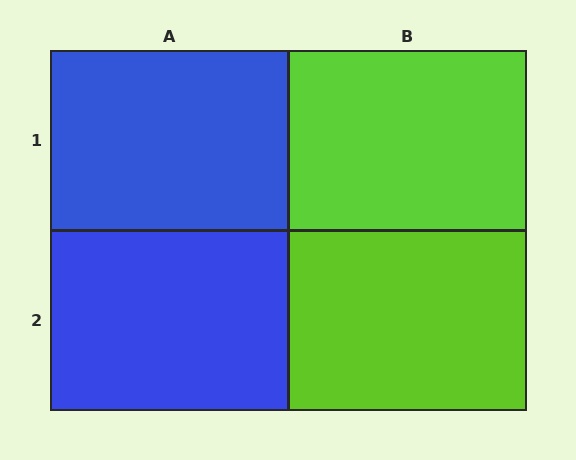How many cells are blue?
2 cells are blue.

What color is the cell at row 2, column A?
Blue.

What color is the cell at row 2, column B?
Lime.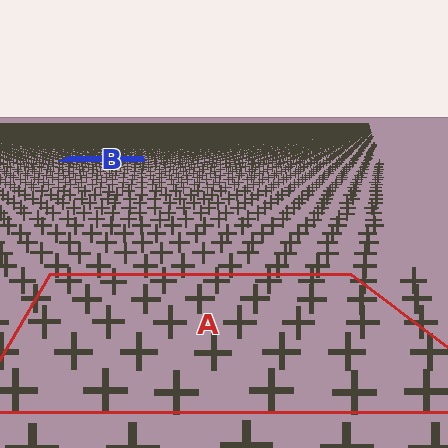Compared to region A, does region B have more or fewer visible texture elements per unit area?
Region B has more texture elements per unit area — they are packed more densely because it is farther away.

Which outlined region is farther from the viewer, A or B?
Region B is farther from the viewer — the texture elements inside it appear smaller and more densely packed.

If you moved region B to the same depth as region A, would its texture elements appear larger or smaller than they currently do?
They would appear larger. At a closer depth, the same texture elements are projected at a bigger on-screen size.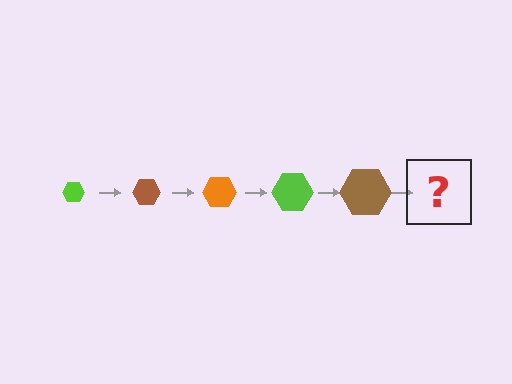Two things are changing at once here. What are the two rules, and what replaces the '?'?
The two rules are that the hexagon grows larger each step and the color cycles through lime, brown, and orange. The '?' should be an orange hexagon, larger than the previous one.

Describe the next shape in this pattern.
It should be an orange hexagon, larger than the previous one.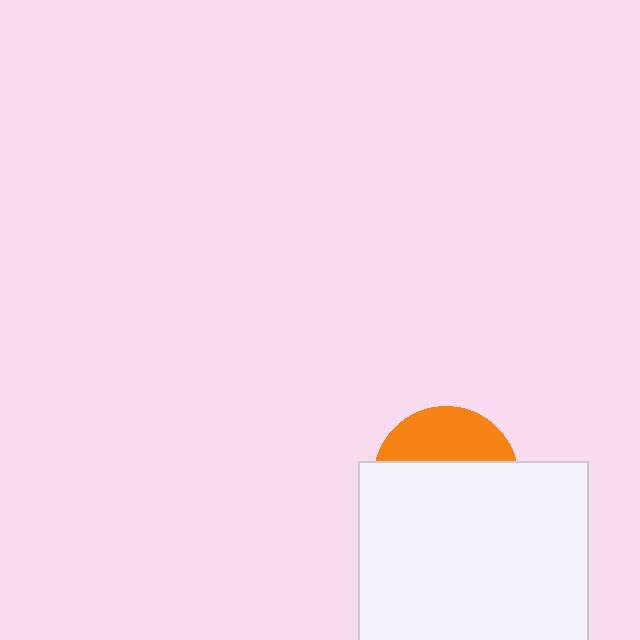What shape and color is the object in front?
The object in front is a white square.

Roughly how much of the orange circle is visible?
A small part of it is visible (roughly 35%).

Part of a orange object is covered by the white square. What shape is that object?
It is a circle.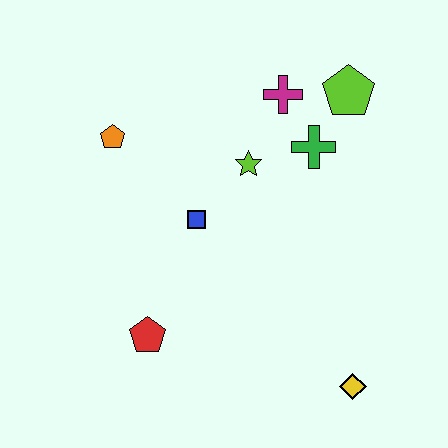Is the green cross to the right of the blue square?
Yes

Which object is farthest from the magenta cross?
The yellow diamond is farthest from the magenta cross.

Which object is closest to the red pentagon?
The blue square is closest to the red pentagon.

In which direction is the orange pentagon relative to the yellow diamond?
The orange pentagon is above the yellow diamond.